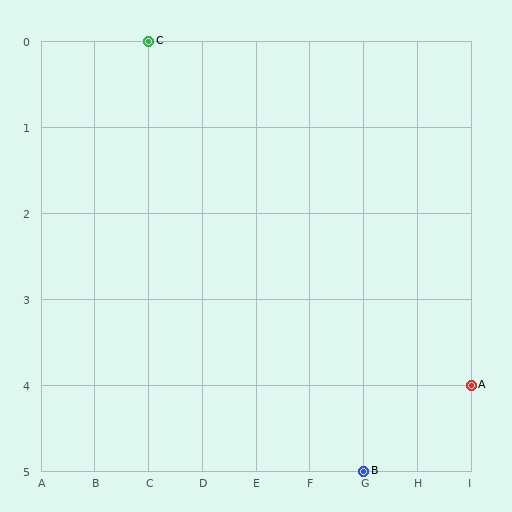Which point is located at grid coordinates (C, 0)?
Point C is at (C, 0).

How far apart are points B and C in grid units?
Points B and C are 4 columns and 5 rows apart (about 6.4 grid units diagonally).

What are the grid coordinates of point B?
Point B is at grid coordinates (G, 5).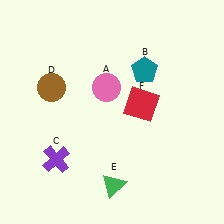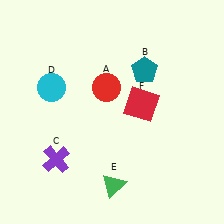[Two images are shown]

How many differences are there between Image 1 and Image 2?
There are 2 differences between the two images.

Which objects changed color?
A changed from pink to red. D changed from brown to cyan.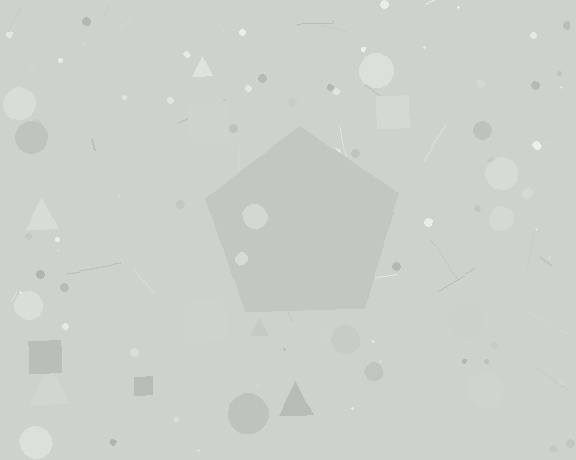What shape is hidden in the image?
A pentagon is hidden in the image.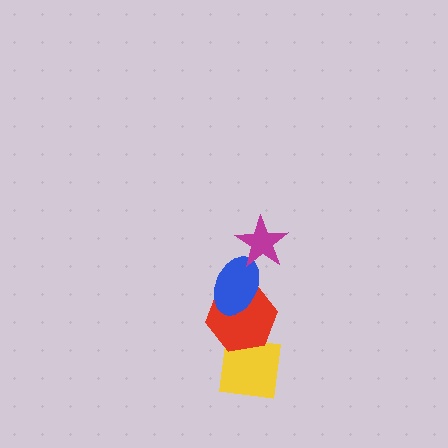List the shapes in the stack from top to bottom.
From top to bottom: the magenta star, the blue ellipse, the red hexagon, the yellow square.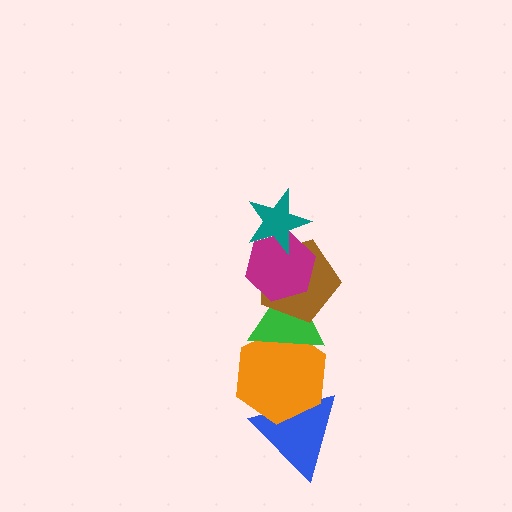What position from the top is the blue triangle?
The blue triangle is 6th from the top.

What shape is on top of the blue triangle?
The orange hexagon is on top of the blue triangle.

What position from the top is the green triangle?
The green triangle is 4th from the top.